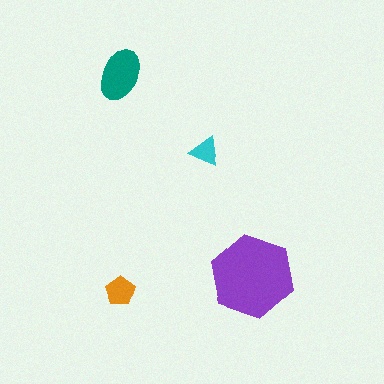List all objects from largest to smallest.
The purple hexagon, the teal ellipse, the orange pentagon, the cyan triangle.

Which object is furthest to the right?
The purple hexagon is rightmost.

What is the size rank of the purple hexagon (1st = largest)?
1st.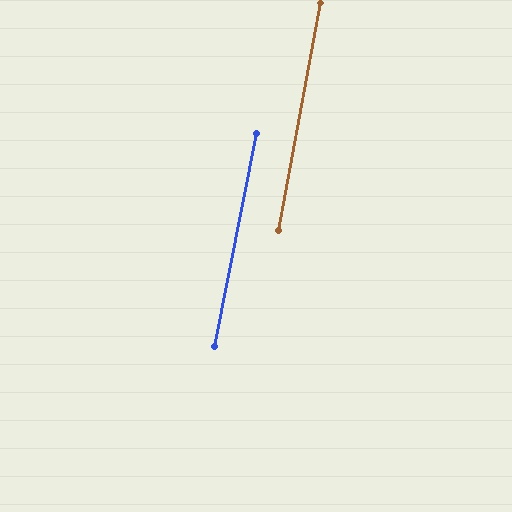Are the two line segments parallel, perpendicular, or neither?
Parallel — their directions differ by only 0.7°.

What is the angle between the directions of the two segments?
Approximately 1 degree.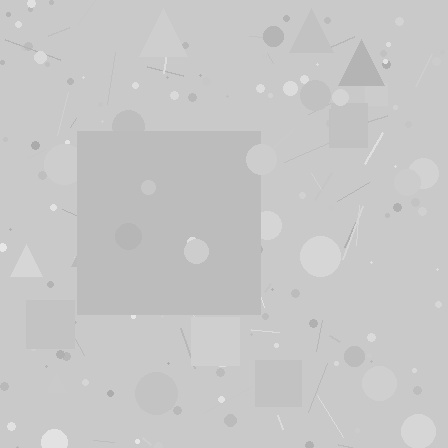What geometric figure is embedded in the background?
A square is embedded in the background.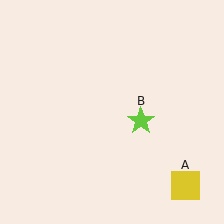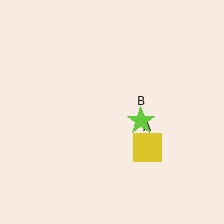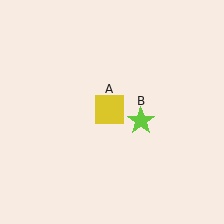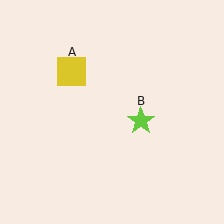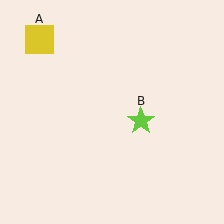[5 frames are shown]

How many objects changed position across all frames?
1 object changed position: yellow square (object A).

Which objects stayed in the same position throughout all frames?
Lime star (object B) remained stationary.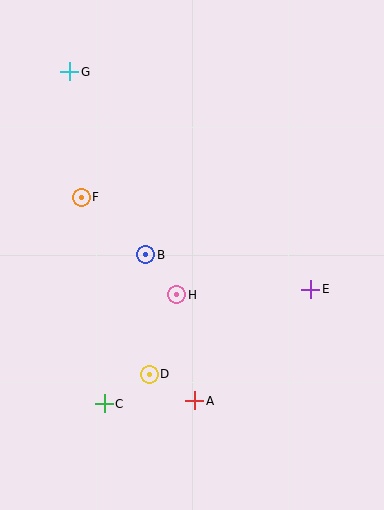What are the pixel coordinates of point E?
Point E is at (311, 289).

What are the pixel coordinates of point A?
Point A is at (195, 401).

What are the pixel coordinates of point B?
Point B is at (146, 255).